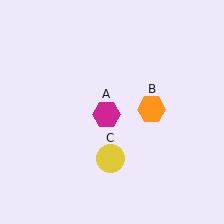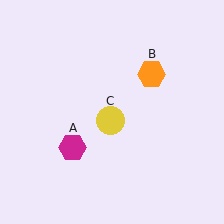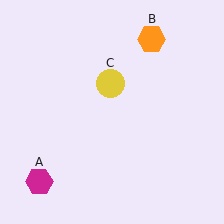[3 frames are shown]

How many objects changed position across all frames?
3 objects changed position: magenta hexagon (object A), orange hexagon (object B), yellow circle (object C).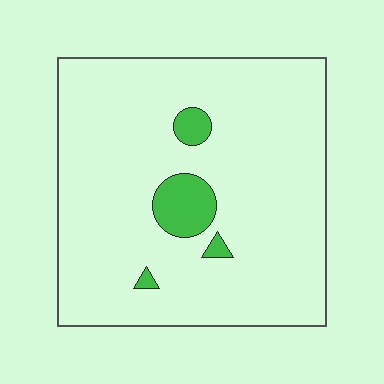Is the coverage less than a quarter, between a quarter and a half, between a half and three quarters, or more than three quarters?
Less than a quarter.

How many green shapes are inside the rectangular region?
4.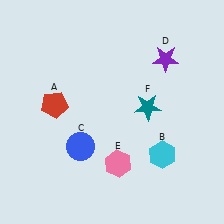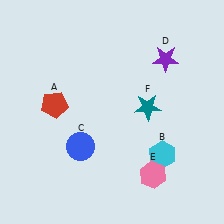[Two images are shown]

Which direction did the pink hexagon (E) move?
The pink hexagon (E) moved right.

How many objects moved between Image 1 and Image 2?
1 object moved between the two images.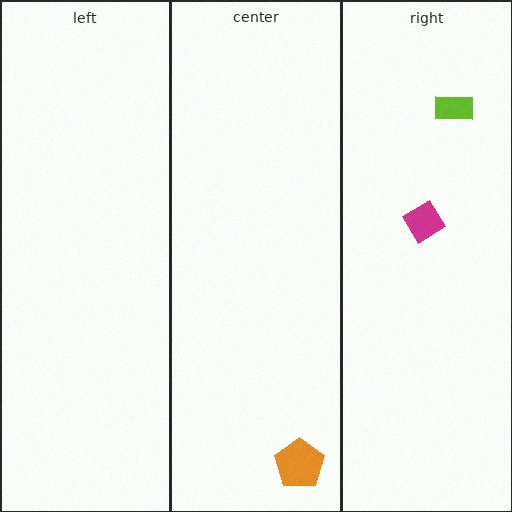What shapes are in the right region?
The lime rectangle, the magenta diamond.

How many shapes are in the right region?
2.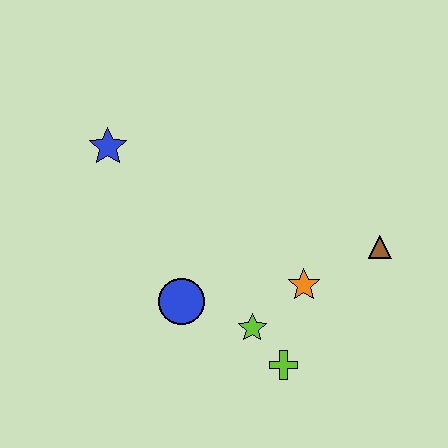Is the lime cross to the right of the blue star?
Yes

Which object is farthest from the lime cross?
The blue star is farthest from the lime cross.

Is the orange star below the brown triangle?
Yes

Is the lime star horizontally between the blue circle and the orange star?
Yes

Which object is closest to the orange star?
The lime star is closest to the orange star.